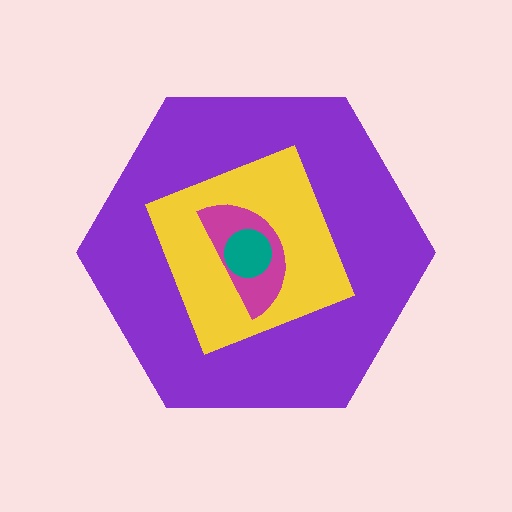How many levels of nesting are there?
4.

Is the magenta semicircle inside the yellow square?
Yes.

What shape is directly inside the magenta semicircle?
The teal circle.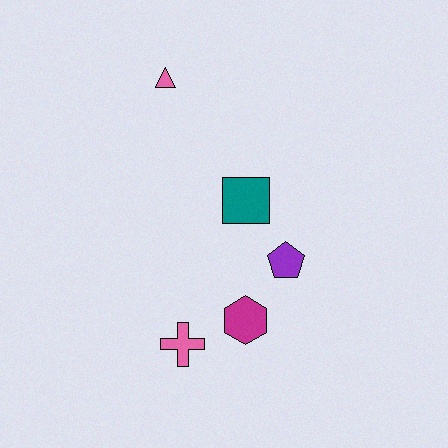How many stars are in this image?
There are no stars.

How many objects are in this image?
There are 5 objects.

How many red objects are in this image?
There are no red objects.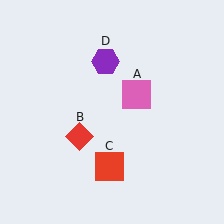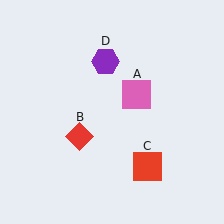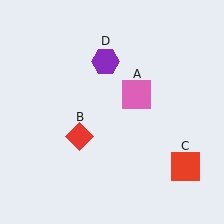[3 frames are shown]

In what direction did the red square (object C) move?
The red square (object C) moved right.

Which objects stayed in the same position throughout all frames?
Pink square (object A) and red diamond (object B) and purple hexagon (object D) remained stationary.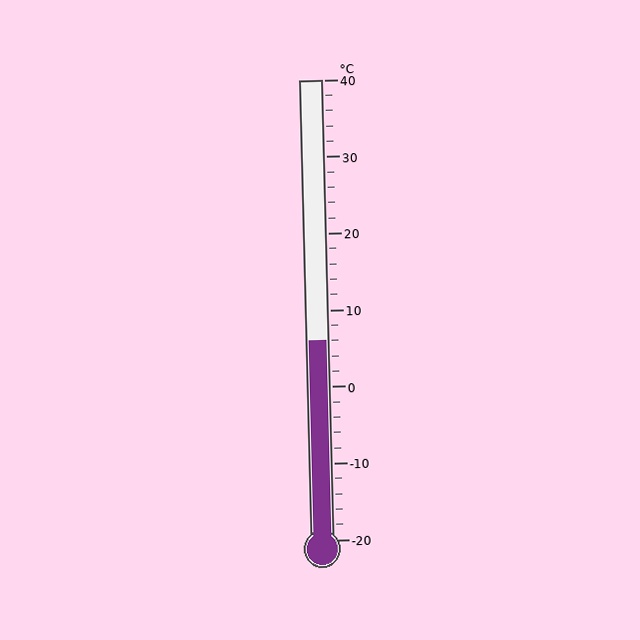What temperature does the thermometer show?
The thermometer shows approximately 6°C.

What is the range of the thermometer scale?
The thermometer scale ranges from -20°C to 40°C.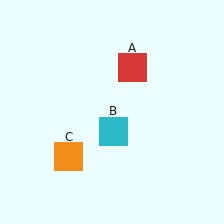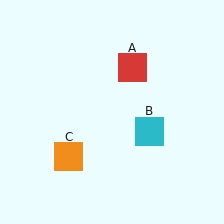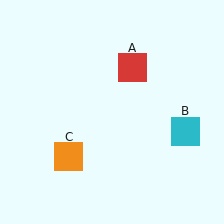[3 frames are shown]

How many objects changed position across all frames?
1 object changed position: cyan square (object B).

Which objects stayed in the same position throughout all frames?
Red square (object A) and orange square (object C) remained stationary.